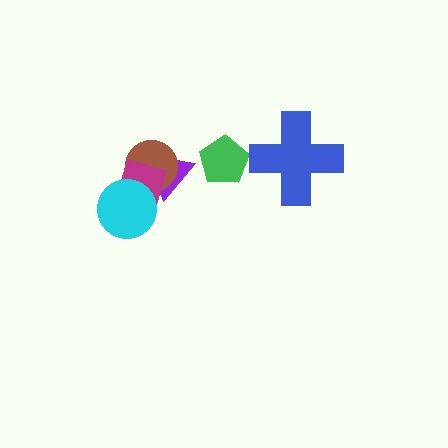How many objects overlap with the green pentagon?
0 objects overlap with the green pentagon.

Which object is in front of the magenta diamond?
The cyan circle is in front of the magenta diamond.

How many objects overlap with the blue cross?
0 objects overlap with the blue cross.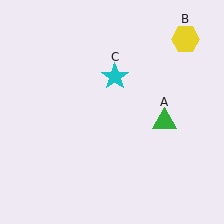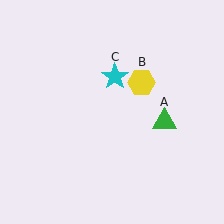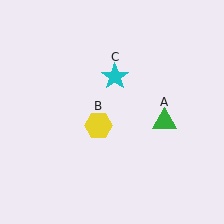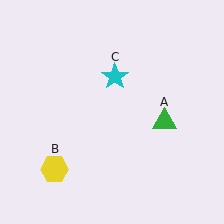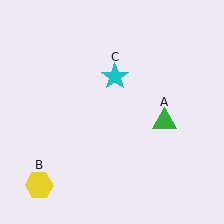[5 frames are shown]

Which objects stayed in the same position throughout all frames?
Green triangle (object A) and cyan star (object C) remained stationary.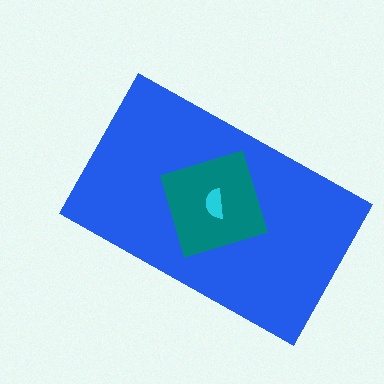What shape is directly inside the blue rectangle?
The teal diamond.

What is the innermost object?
The cyan semicircle.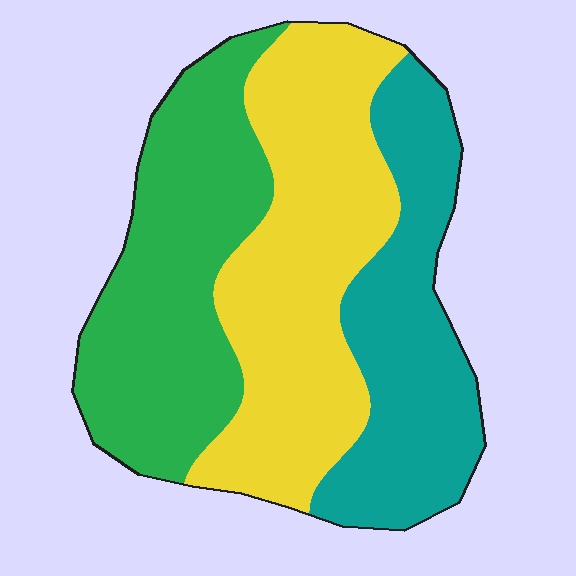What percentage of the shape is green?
Green takes up about one third (1/3) of the shape.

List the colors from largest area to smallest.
From largest to smallest: yellow, green, teal.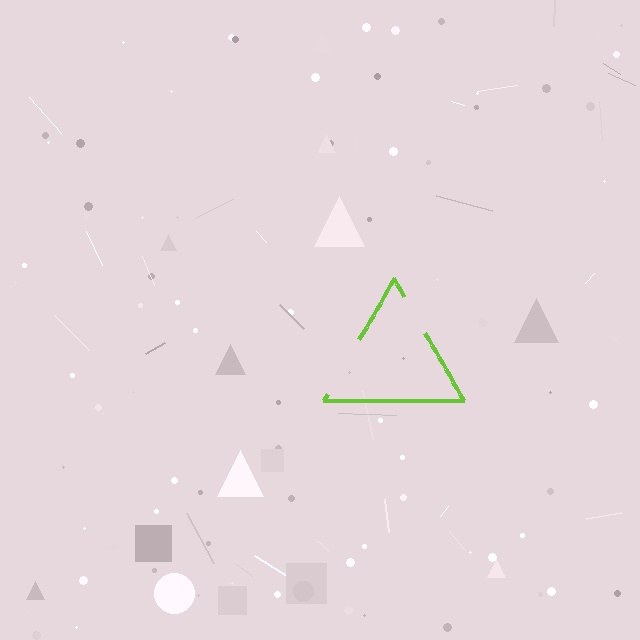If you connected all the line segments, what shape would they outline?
They would outline a triangle.